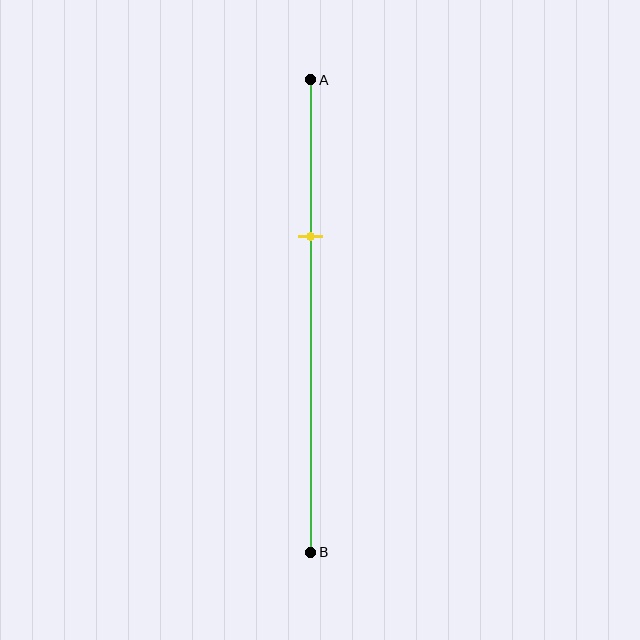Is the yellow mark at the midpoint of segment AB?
No, the mark is at about 35% from A, not at the 50% midpoint.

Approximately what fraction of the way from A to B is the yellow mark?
The yellow mark is approximately 35% of the way from A to B.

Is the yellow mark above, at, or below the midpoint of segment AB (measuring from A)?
The yellow mark is above the midpoint of segment AB.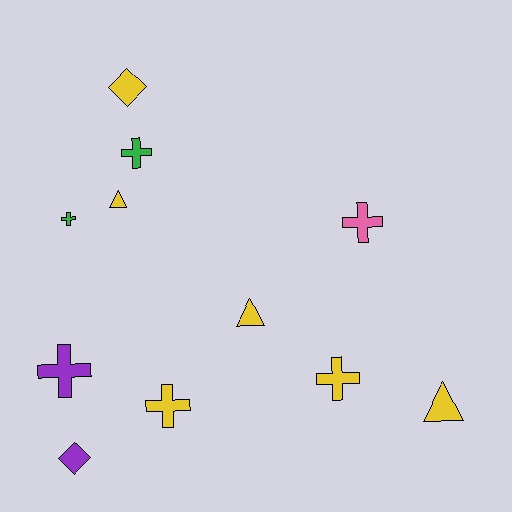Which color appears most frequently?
Yellow, with 6 objects.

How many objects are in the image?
There are 11 objects.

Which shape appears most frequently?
Cross, with 6 objects.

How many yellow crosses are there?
There are 2 yellow crosses.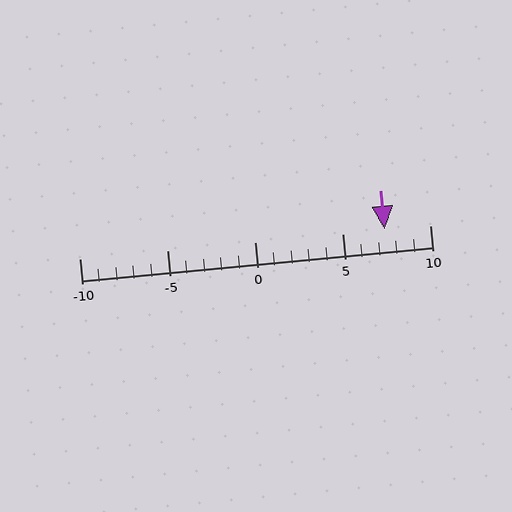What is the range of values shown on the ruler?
The ruler shows values from -10 to 10.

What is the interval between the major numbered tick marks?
The major tick marks are spaced 5 units apart.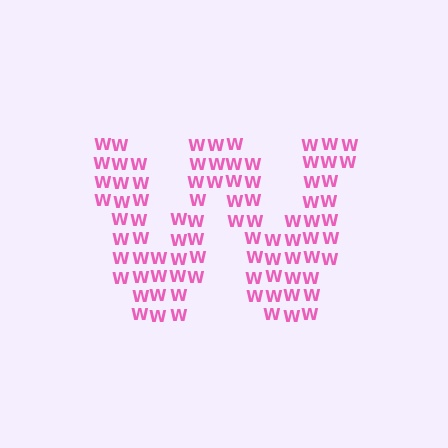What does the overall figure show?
The overall figure shows the letter W.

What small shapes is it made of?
It is made of small letter W's.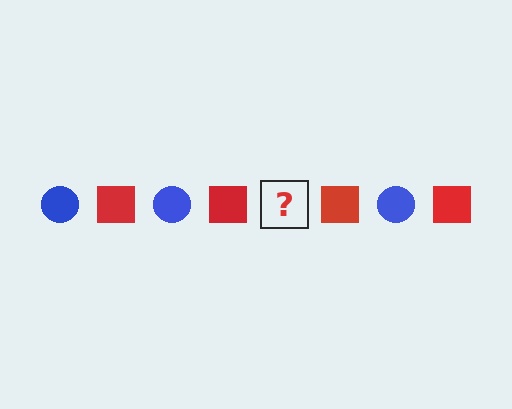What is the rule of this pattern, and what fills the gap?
The rule is that the pattern alternates between blue circle and red square. The gap should be filled with a blue circle.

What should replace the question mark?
The question mark should be replaced with a blue circle.